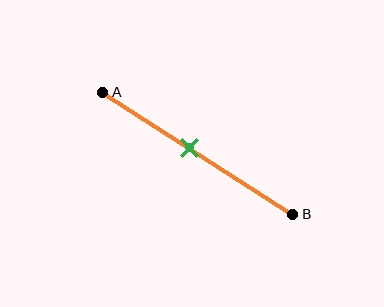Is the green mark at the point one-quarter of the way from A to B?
No, the mark is at about 45% from A, not at the 25% one-quarter point.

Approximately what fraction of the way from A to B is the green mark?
The green mark is approximately 45% of the way from A to B.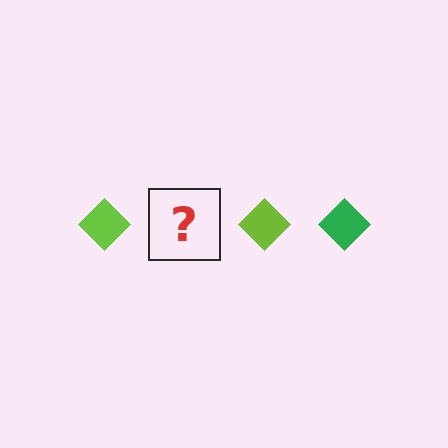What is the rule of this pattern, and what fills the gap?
The rule is that the pattern cycles through lime, green diamonds. The gap should be filled with a green diamond.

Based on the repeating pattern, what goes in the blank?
The blank should be a green diamond.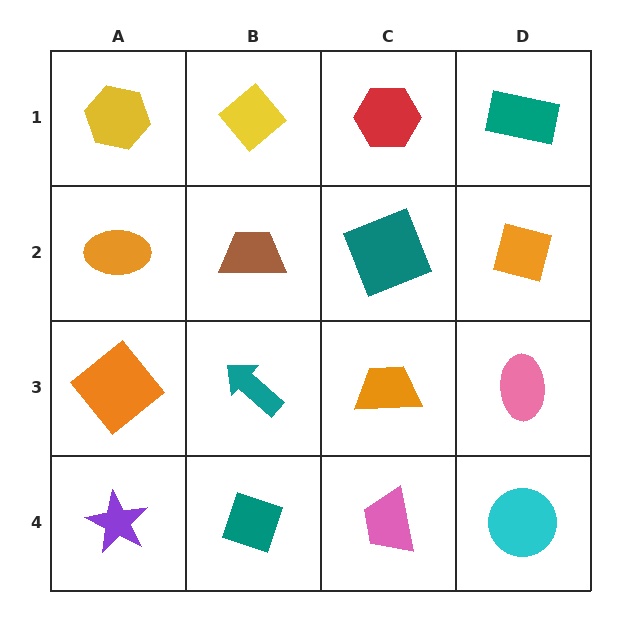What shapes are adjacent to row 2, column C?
A red hexagon (row 1, column C), an orange trapezoid (row 3, column C), a brown trapezoid (row 2, column B), an orange square (row 2, column D).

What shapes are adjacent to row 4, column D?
A pink ellipse (row 3, column D), a pink trapezoid (row 4, column C).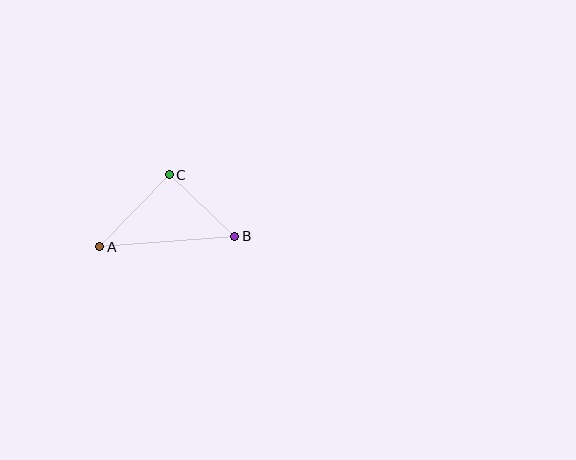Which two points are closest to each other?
Points B and C are closest to each other.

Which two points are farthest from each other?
Points A and B are farthest from each other.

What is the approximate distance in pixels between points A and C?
The distance between A and C is approximately 100 pixels.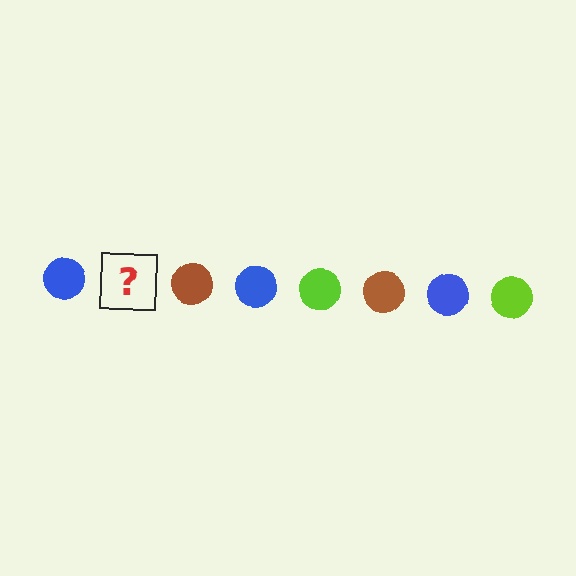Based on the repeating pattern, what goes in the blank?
The blank should be a lime circle.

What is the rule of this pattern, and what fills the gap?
The rule is that the pattern cycles through blue, lime, brown circles. The gap should be filled with a lime circle.